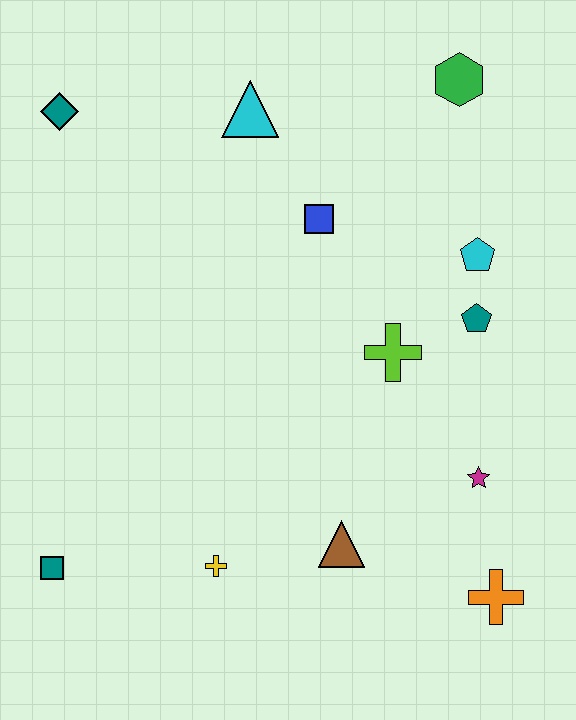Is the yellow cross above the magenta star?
No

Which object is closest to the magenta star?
The orange cross is closest to the magenta star.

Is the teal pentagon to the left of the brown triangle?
No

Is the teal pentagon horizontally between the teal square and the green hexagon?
No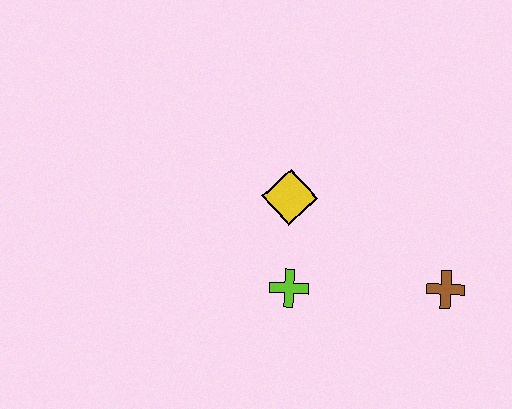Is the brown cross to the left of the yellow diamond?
No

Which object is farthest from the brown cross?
The yellow diamond is farthest from the brown cross.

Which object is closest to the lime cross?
The yellow diamond is closest to the lime cross.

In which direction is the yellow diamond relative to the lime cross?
The yellow diamond is above the lime cross.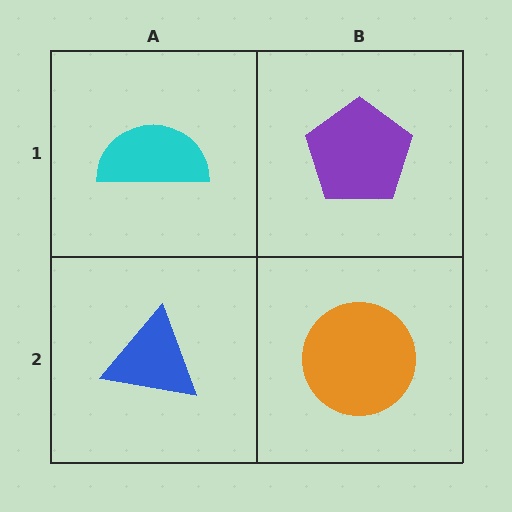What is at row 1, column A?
A cyan semicircle.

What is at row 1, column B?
A purple pentagon.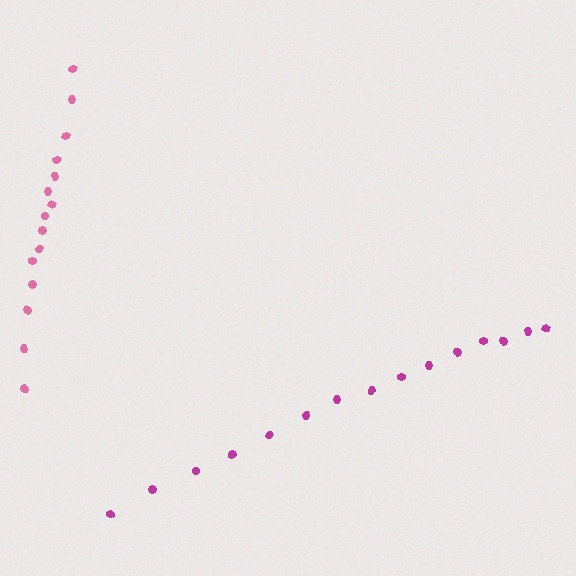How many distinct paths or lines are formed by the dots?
There are 2 distinct paths.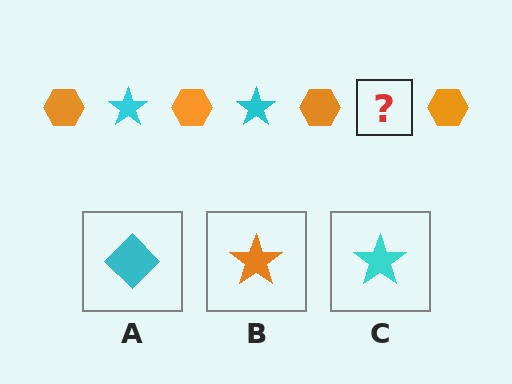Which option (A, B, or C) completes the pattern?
C.